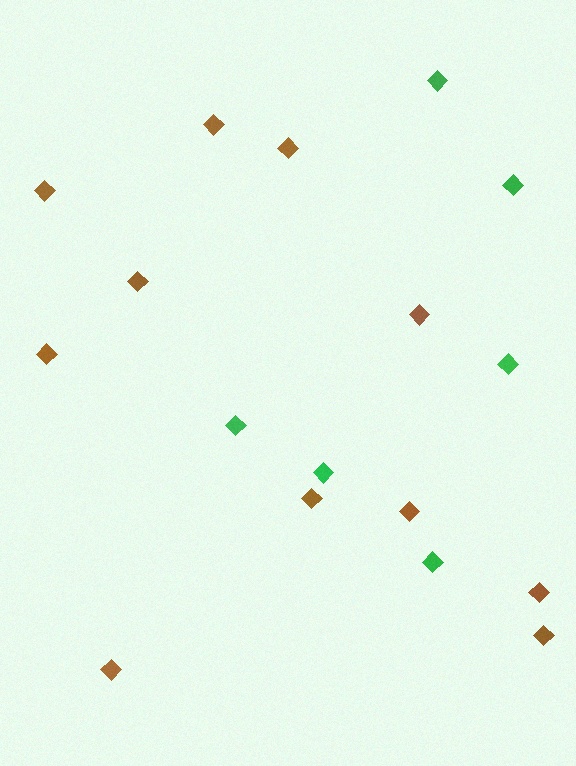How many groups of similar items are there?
There are 2 groups: one group of brown diamonds (11) and one group of green diamonds (6).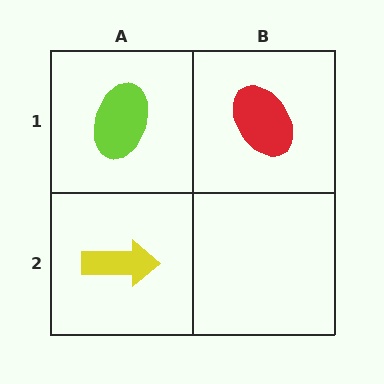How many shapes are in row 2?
1 shape.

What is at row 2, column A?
A yellow arrow.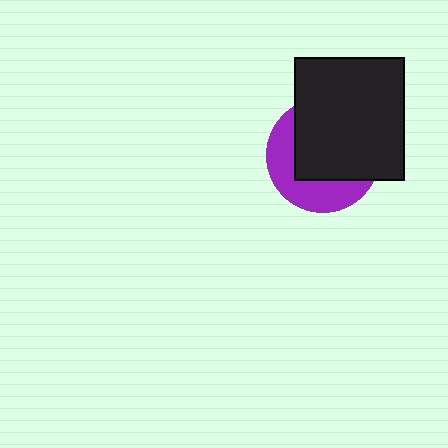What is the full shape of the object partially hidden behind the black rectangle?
The partially hidden object is a purple circle.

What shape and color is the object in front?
The object in front is a black rectangle.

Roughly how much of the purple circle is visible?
A small part of it is visible (roughly 38%).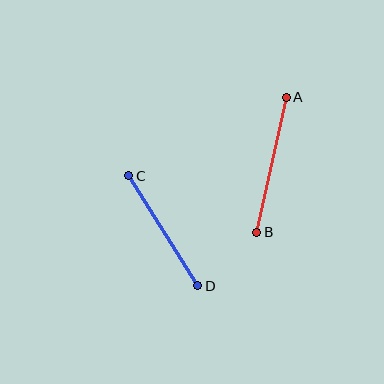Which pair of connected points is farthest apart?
Points A and B are farthest apart.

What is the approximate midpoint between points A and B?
The midpoint is at approximately (271, 165) pixels.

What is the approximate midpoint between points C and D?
The midpoint is at approximately (163, 231) pixels.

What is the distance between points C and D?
The distance is approximately 130 pixels.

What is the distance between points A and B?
The distance is approximately 138 pixels.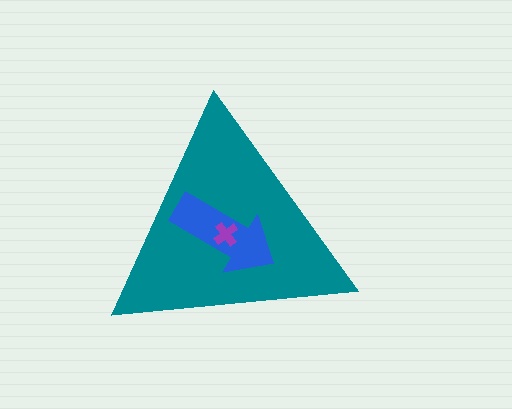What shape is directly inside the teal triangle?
The blue arrow.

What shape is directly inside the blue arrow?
The purple cross.